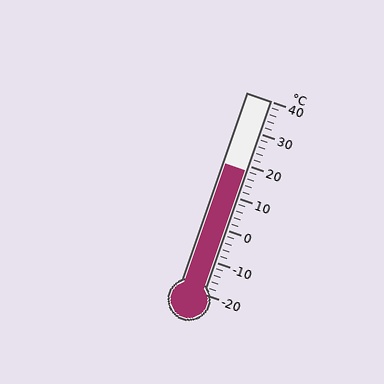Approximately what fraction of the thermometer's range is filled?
The thermometer is filled to approximately 65% of its range.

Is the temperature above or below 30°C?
The temperature is below 30°C.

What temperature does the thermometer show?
The thermometer shows approximately 18°C.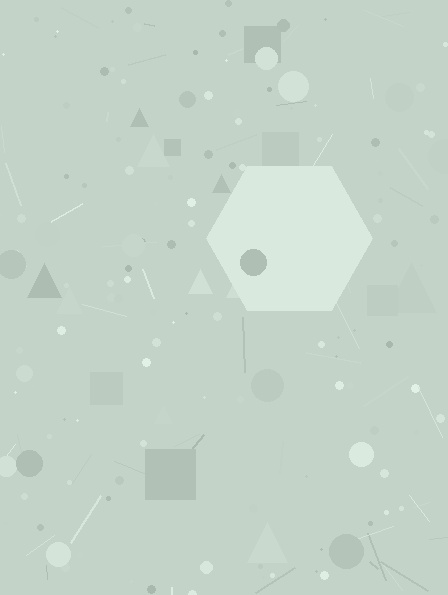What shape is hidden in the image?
A hexagon is hidden in the image.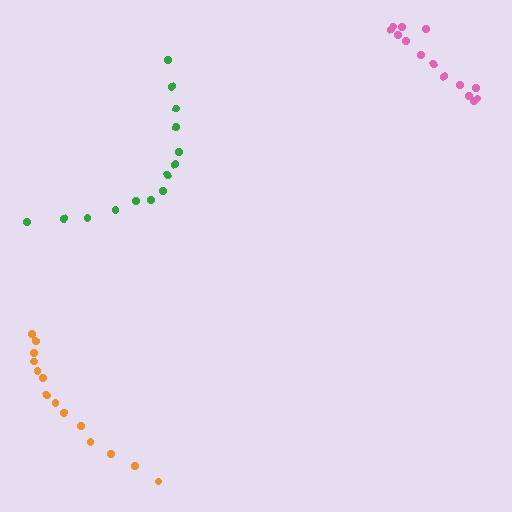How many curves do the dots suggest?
There are 3 distinct paths.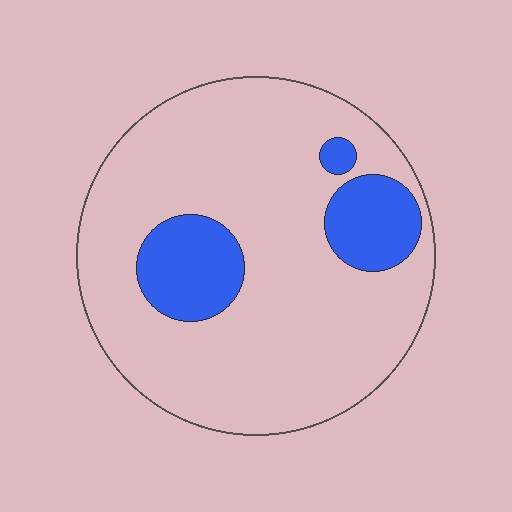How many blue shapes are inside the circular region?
3.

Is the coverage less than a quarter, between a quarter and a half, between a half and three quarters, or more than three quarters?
Less than a quarter.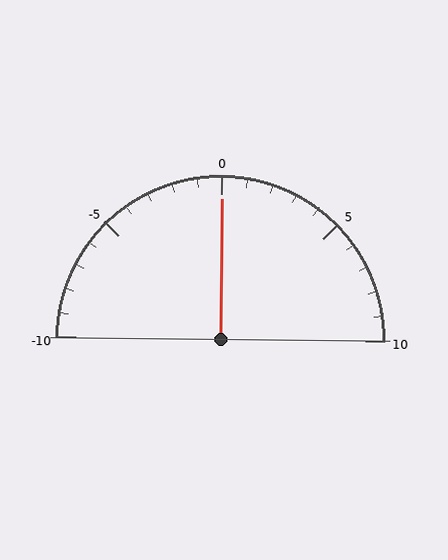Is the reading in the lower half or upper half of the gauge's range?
The reading is in the upper half of the range (-10 to 10).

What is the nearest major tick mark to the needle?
The nearest major tick mark is 0.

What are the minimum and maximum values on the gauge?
The gauge ranges from -10 to 10.